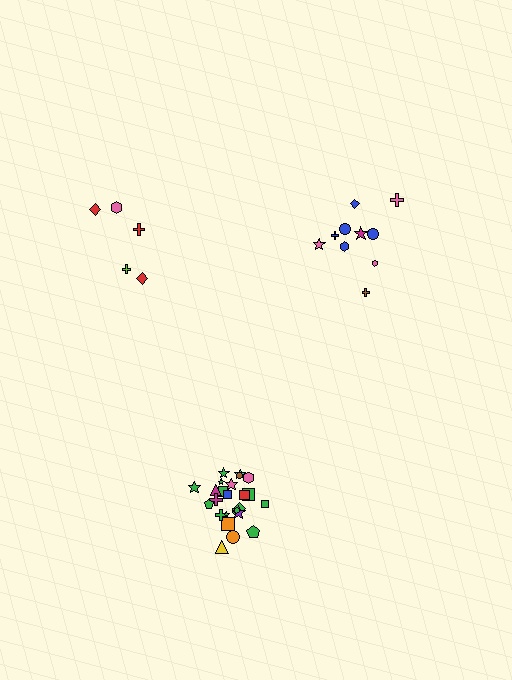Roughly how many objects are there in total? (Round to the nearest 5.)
Roughly 40 objects in total.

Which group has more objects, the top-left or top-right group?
The top-right group.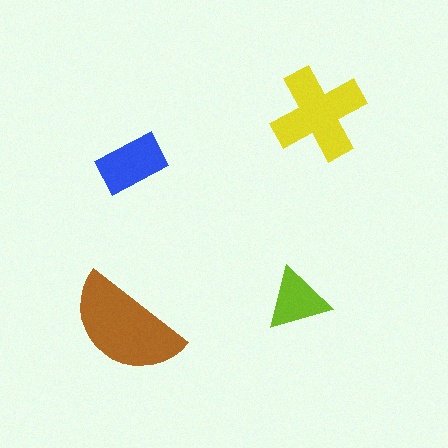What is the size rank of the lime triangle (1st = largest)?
4th.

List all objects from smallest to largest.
The lime triangle, the blue rectangle, the yellow cross, the brown semicircle.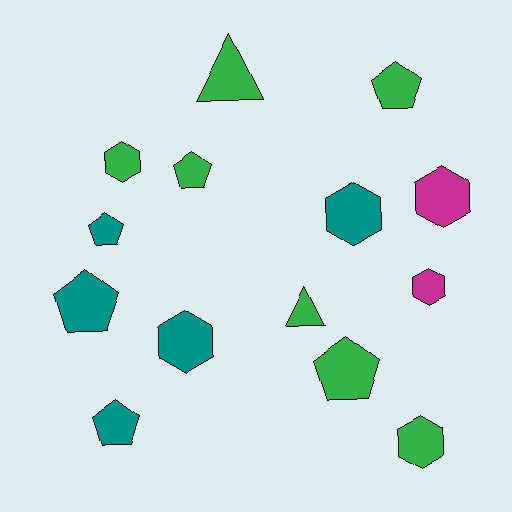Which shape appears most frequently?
Pentagon, with 6 objects.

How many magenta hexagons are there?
There are 2 magenta hexagons.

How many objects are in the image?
There are 14 objects.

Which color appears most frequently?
Green, with 7 objects.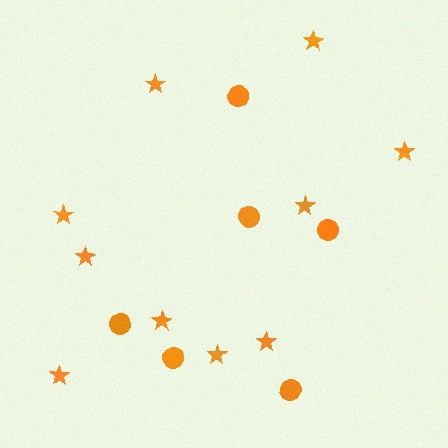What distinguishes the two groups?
There are 2 groups: one group of stars (10) and one group of circles (6).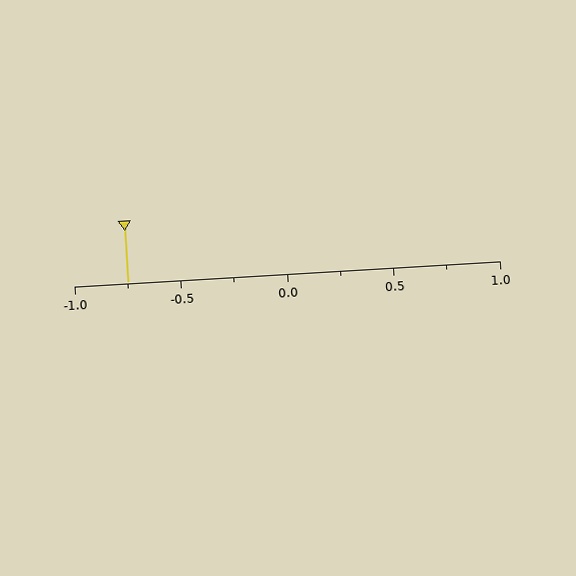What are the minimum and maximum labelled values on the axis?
The axis runs from -1.0 to 1.0.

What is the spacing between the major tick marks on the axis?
The major ticks are spaced 0.5 apart.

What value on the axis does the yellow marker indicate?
The marker indicates approximately -0.75.